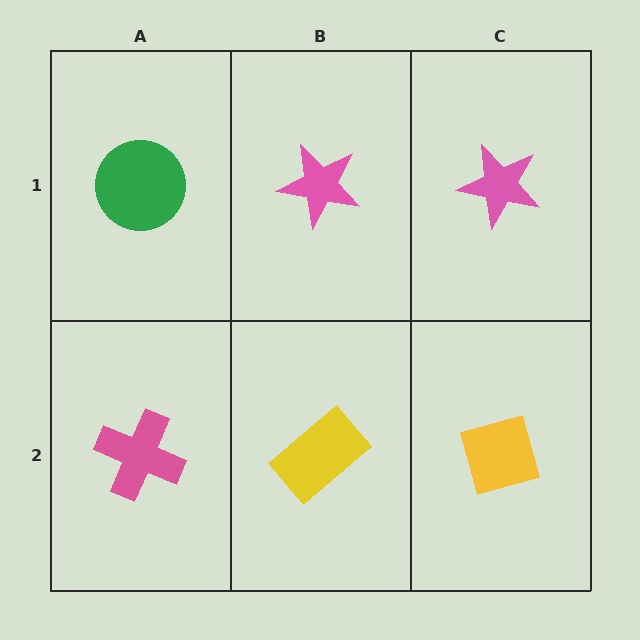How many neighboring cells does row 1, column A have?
2.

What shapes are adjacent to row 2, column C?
A pink star (row 1, column C), a yellow rectangle (row 2, column B).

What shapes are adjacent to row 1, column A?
A pink cross (row 2, column A), a pink star (row 1, column B).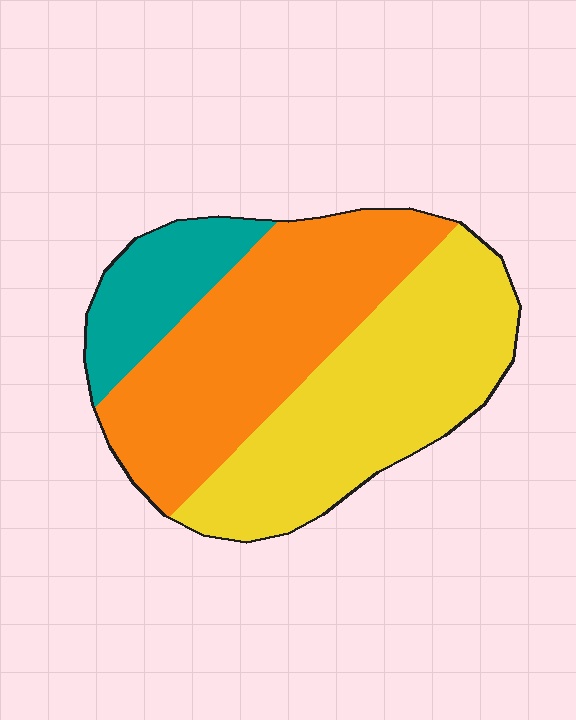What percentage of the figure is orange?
Orange covers 42% of the figure.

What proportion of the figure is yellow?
Yellow covers roughly 45% of the figure.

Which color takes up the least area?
Teal, at roughly 15%.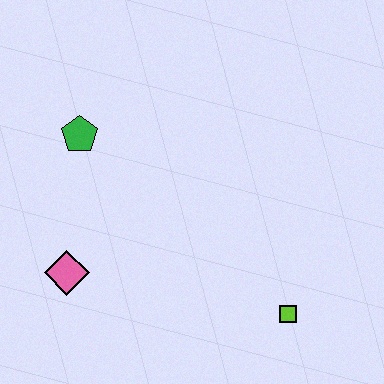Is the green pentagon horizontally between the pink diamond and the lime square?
Yes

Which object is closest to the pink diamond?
The green pentagon is closest to the pink diamond.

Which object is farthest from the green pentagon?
The lime square is farthest from the green pentagon.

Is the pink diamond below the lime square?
No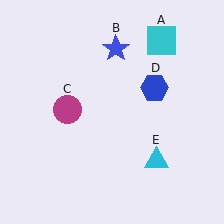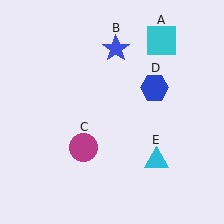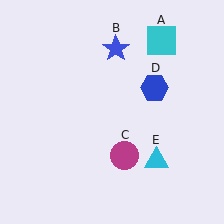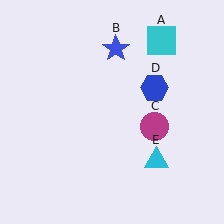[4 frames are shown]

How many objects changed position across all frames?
1 object changed position: magenta circle (object C).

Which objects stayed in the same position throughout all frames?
Cyan square (object A) and blue star (object B) and blue hexagon (object D) and cyan triangle (object E) remained stationary.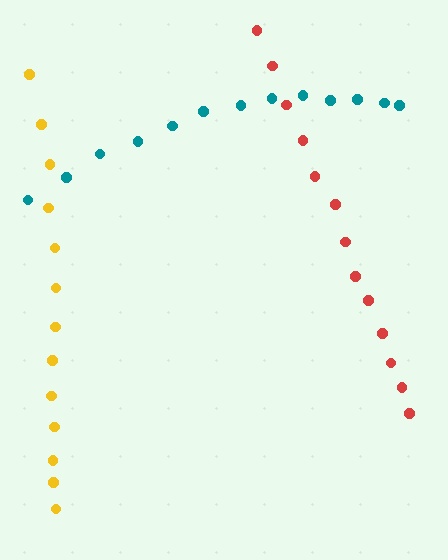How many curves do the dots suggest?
There are 3 distinct paths.